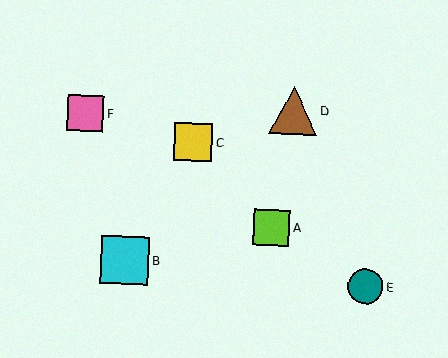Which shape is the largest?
The brown triangle (labeled D) is the largest.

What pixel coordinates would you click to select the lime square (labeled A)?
Click at (271, 228) to select the lime square A.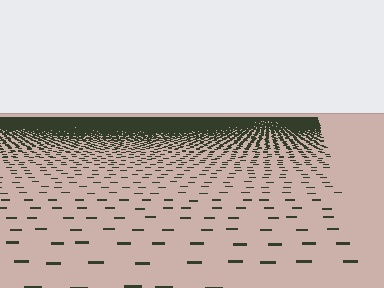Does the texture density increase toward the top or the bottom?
Density increases toward the top.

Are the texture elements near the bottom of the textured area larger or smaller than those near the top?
Larger. Near the bottom, elements are closer to the viewer and appear at a bigger on-screen size.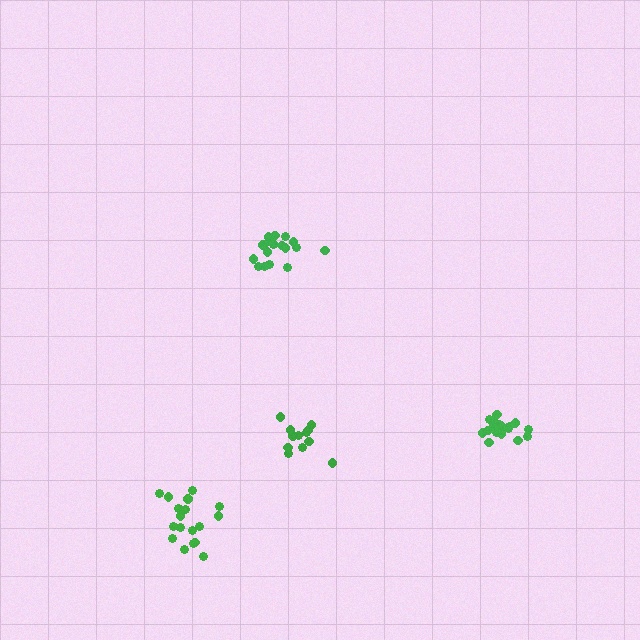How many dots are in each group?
Group 1: 12 dots, Group 2: 18 dots, Group 3: 18 dots, Group 4: 18 dots (66 total).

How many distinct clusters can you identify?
There are 4 distinct clusters.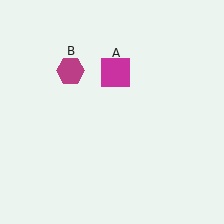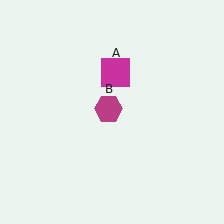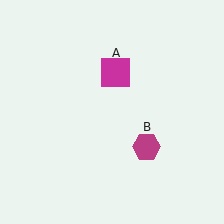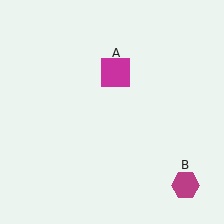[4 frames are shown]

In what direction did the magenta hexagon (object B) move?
The magenta hexagon (object B) moved down and to the right.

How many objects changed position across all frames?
1 object changed position: magenta hexagon (object B).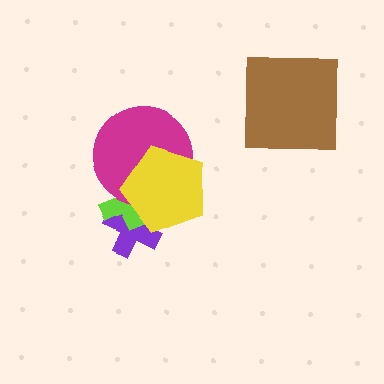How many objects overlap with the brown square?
0 objects overlap with the brown square.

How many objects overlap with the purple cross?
2 objects overlap with the purple cross.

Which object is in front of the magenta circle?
The yellow pentagon is in front of the magenta circle.